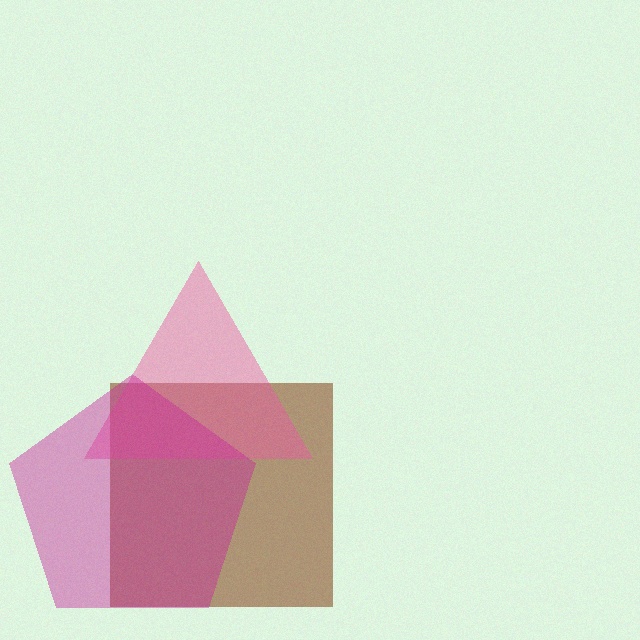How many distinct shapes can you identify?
There are 3 distinct shapes: a brown square, a pink triangle, a magenta pentagon.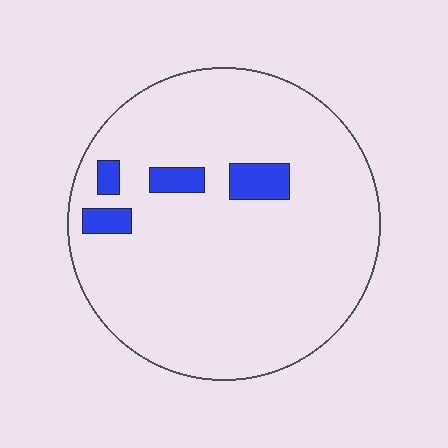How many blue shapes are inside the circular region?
4.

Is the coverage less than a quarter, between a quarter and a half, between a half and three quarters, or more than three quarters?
Less than a quarter.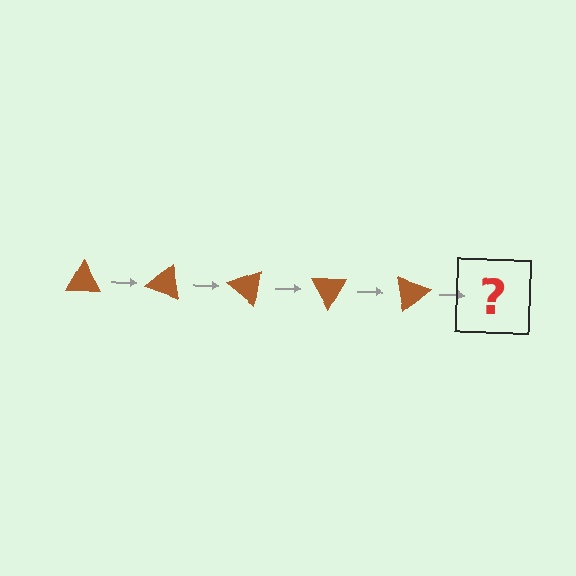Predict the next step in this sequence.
The next step is a brown triangle rotated 100 degrees.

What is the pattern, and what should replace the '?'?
The pattern is that the triangle rotates 20 degrees each step. The '?' should be a brown triangle rotated 100 degrees.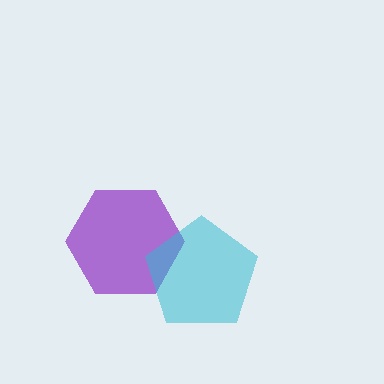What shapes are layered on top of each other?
The layered shapes are: a purple hexagon, a cyan pentagon.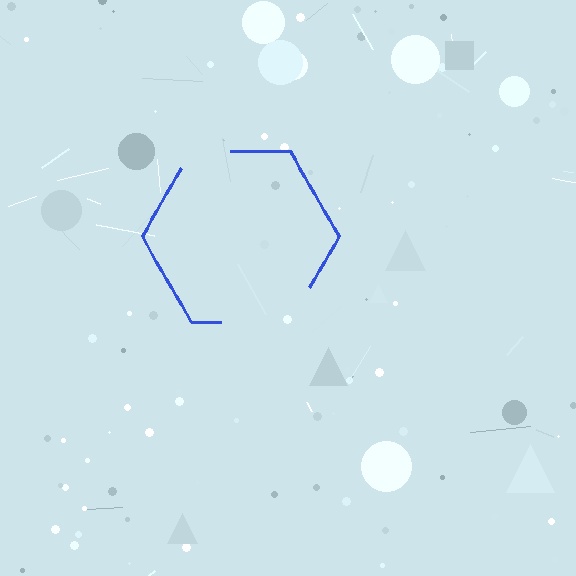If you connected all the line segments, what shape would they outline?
They would outline a hexagon.